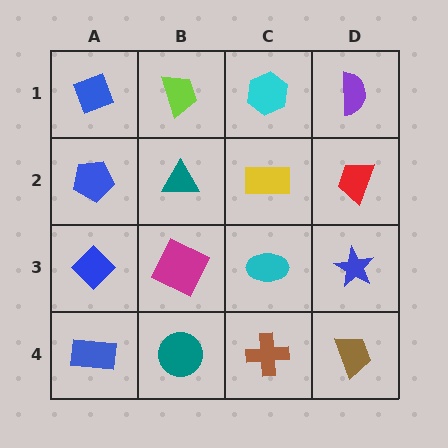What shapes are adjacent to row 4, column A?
A blue diamond (row 3, column A), a teal circle (row 4, column B).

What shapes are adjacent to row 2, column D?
A purple semicircle (row 1, column D), a blue star (row 3, column D), a yellow rectangle (row 2, column C).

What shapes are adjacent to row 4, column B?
A magenta square (row 3, column B), a blue rectangle (row 4, column A), a brown cross (row 4, column C).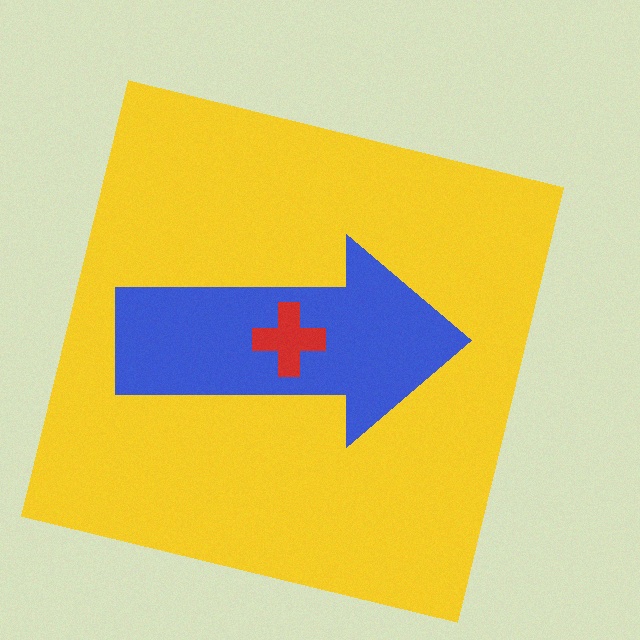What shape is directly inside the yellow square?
The blue arrow.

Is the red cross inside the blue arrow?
Yes.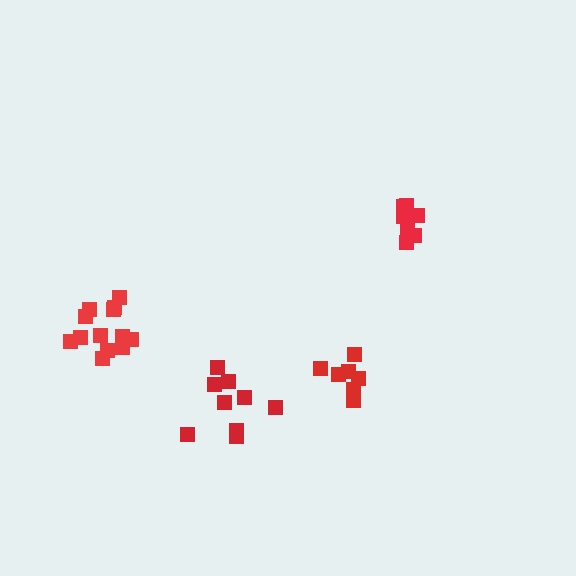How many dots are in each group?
Group 1: 7 dots, Group 2: 8 dots, Group 3: 13 dots, Group 4: 9 dots (37 total).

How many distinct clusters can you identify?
There are 4 distinct clusters.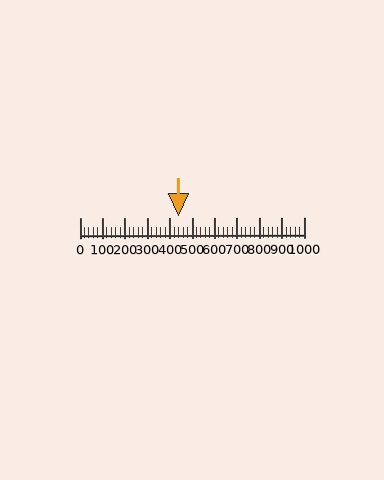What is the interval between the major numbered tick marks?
The major tick marks are spaced 100 units apart.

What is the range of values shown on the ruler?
The ruler shows values from 0 to 1000.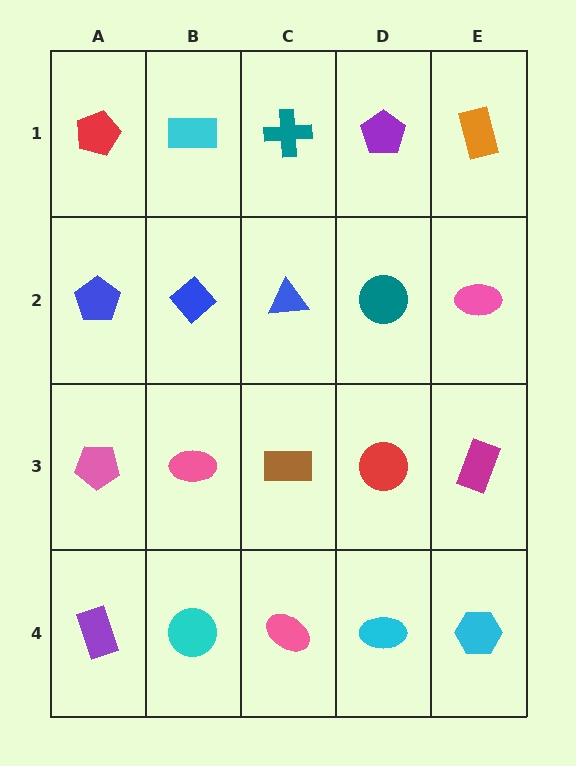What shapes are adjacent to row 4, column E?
A magenta rectangle (row 3, column E), a cyan ellipse (row 4, column D).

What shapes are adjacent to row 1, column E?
A pink ellipse (row 2, column E), a purple pentagon (row 1, column D).